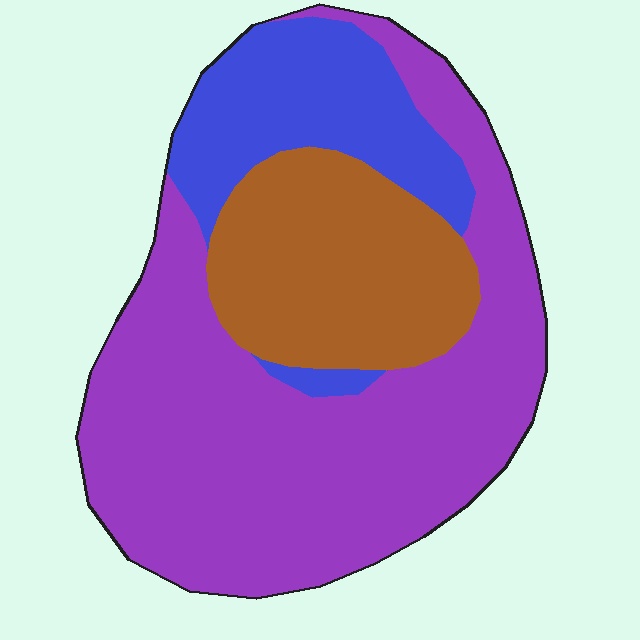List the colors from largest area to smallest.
From largest to smallest: purple, brown, blue.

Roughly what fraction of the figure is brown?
Brown covers roughly 25% of the figure.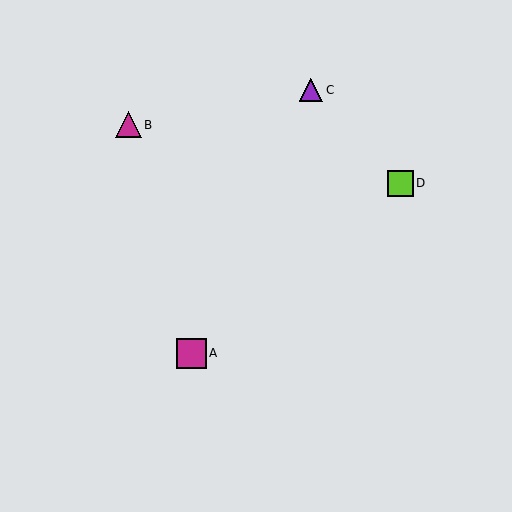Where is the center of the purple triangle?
The center of the purple triangle is at (311, 90).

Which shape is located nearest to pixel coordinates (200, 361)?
The magenta square (labeled A) at (192, 353) is nearest to that location.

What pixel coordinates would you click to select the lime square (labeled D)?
Click at (400, 183) to select the lime square D.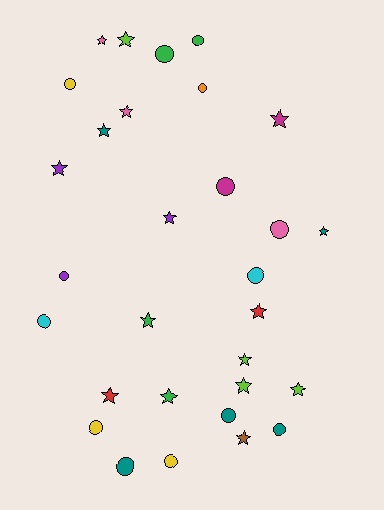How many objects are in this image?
There are 30 objects.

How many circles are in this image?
There are 14 circles.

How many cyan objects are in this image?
There are 2 cyan objects.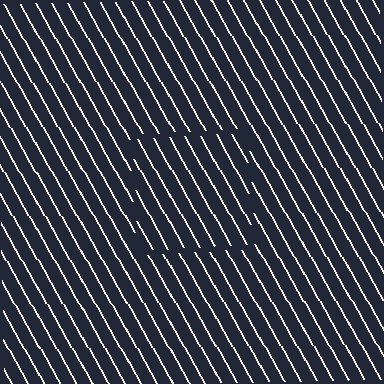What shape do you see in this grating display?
An illusory square. The interior of the shape contains the same grating, shifted by half a period — the contour is defined by the phase discontinuity where line-ends from the inner and outer gratings abut.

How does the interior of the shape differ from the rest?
The interior of the shape contains the same grating, shifted by half a period — the contour is defined by the phase discontinuity where line-ends from the inner and outer gratings abut.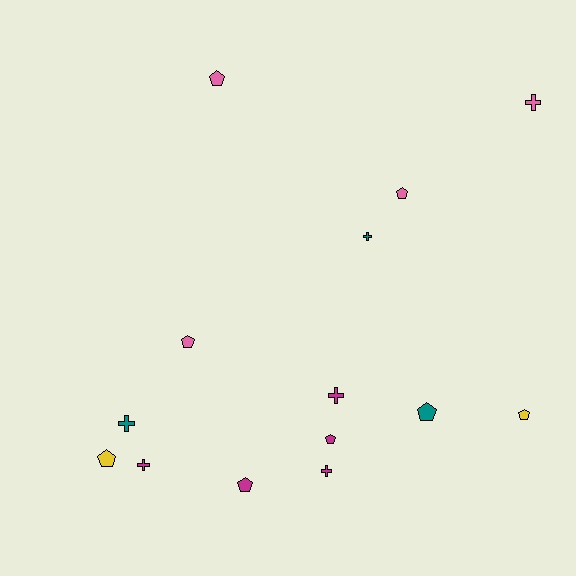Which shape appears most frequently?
Pentagon, with 8 objects.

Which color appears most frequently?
Magenta, with 5 objects.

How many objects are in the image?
There are 14 objects.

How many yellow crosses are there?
There are no yellow crosses.